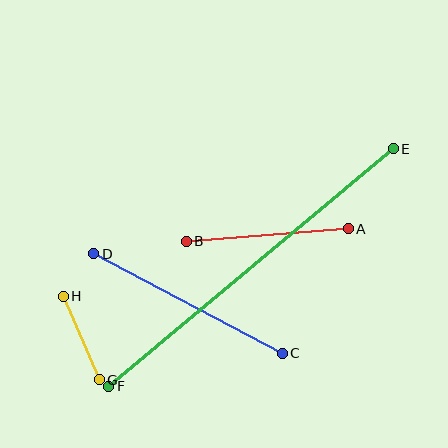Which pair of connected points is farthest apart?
Points E and F are farthest apart.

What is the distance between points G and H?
The distance is approximately 91 pixels.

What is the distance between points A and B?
The distance is approximately 162 pixels.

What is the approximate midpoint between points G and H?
The midpoint is at approximately (81, 338) pixels.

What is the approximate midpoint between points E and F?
The midpoint is at approximately (251, 268) pixels.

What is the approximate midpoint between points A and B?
The midpoint is at approximately (267, 235) pixels.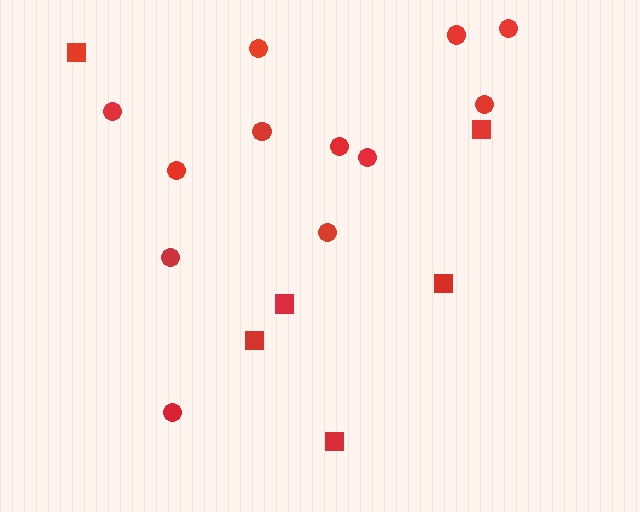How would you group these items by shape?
There are 2 groups: one group of circles (12) and one group of squares (6).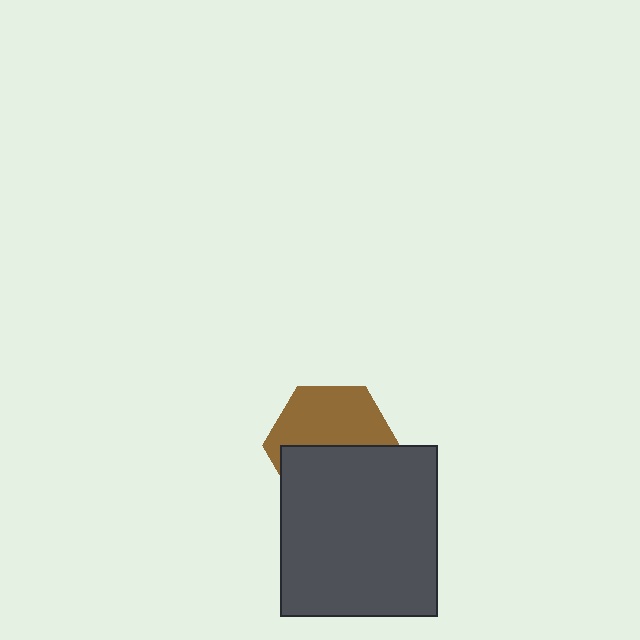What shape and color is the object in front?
The object in front is a dark gray rectangle.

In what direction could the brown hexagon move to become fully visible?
The brown hexagon could move up. That would shift it out from behind the dark gray rectangle entirely.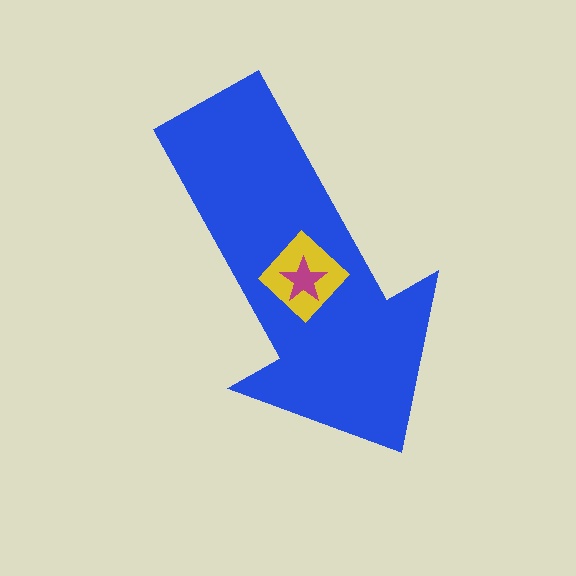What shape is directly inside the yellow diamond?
The magenta star.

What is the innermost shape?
The magenta star.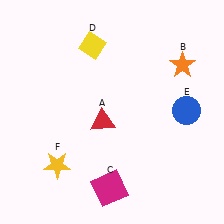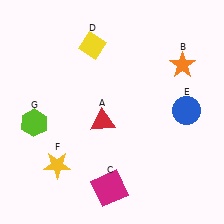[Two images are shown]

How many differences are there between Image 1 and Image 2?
There is 1 difference between the two images.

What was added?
A lime hexagon (G) was added in Image 2.